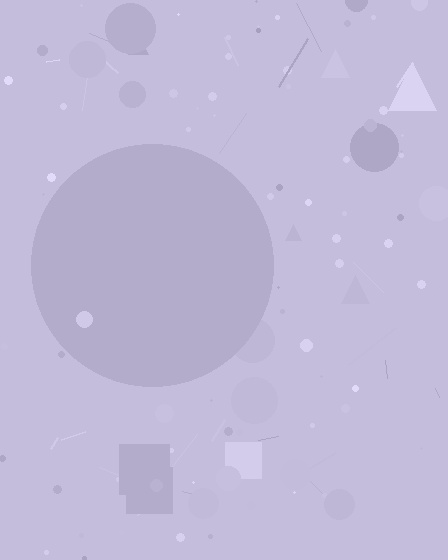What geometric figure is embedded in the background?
A circle is embedded in the background.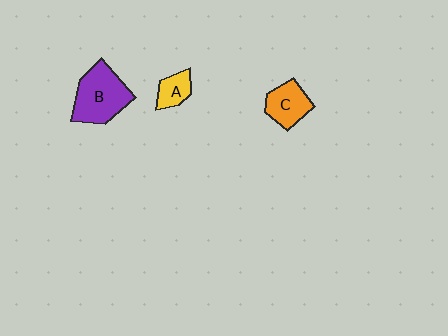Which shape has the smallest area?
Shape A (yellow).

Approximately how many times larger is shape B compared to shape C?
Approximately 1.6 times.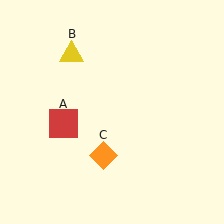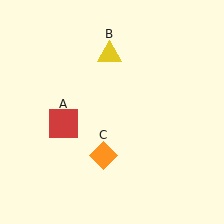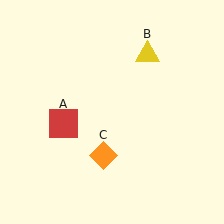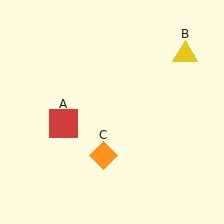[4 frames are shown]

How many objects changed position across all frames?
1 object changed position: yellow triangle (object B).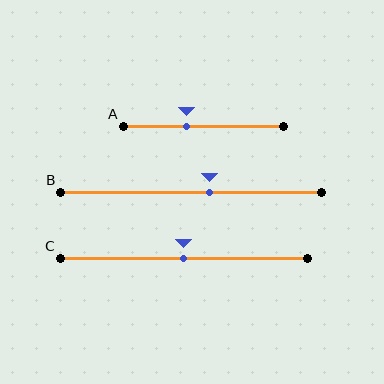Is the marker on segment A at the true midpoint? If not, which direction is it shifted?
No, the marker on segment A is shifted to the left by about 11% of the segment length.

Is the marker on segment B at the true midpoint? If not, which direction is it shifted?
No, the marker on segment B is shifted to the right by about 7% of the segment length.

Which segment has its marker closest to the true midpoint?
Segment C has its marker closest to the true midpoint.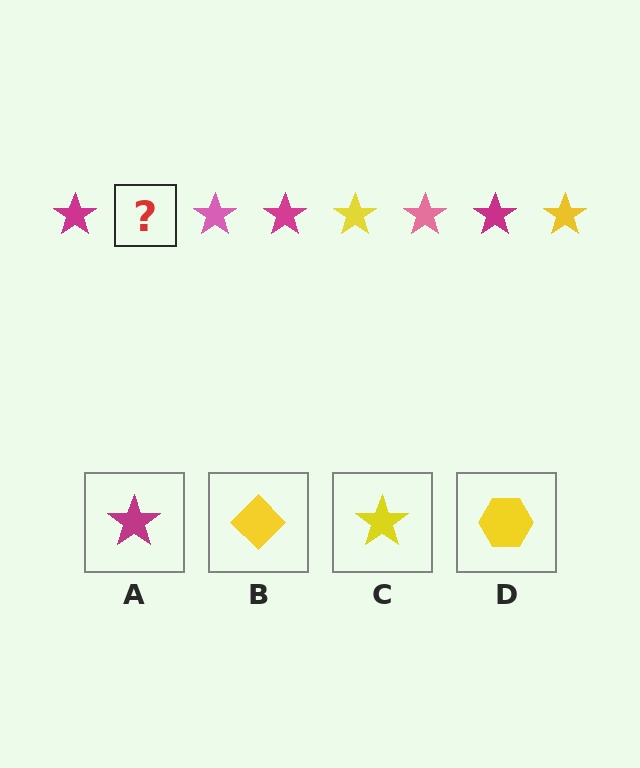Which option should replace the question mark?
Option C.